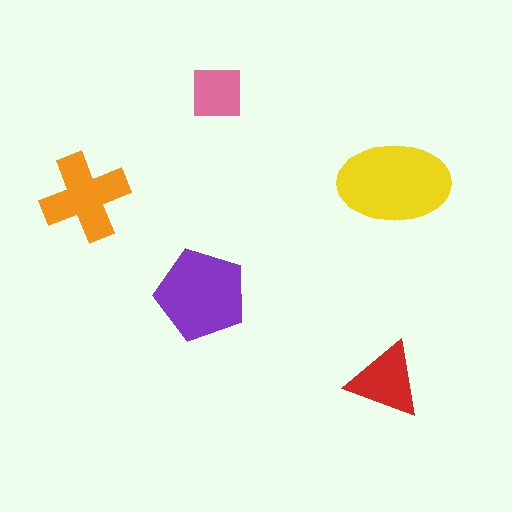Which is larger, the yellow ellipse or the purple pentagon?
The yellow ellipse.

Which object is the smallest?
The pink square.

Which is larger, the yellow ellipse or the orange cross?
The yellow ellipse.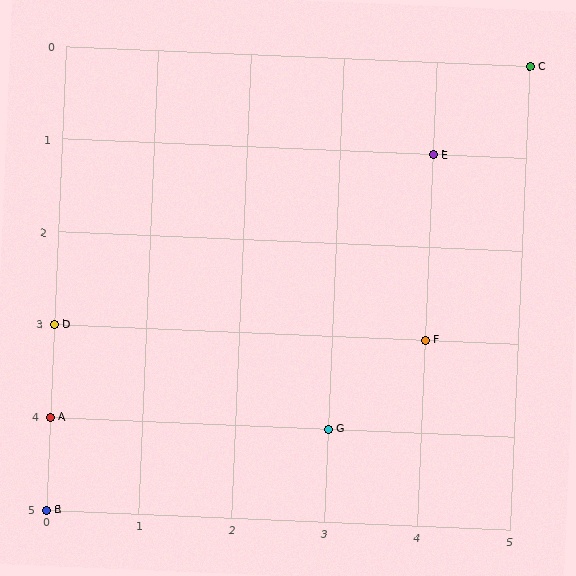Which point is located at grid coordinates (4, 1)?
Point E is at (4, 1).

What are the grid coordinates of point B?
Point B is at grid coordinates (0, 5).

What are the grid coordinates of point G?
Point G is at grid coordinates (3, 4).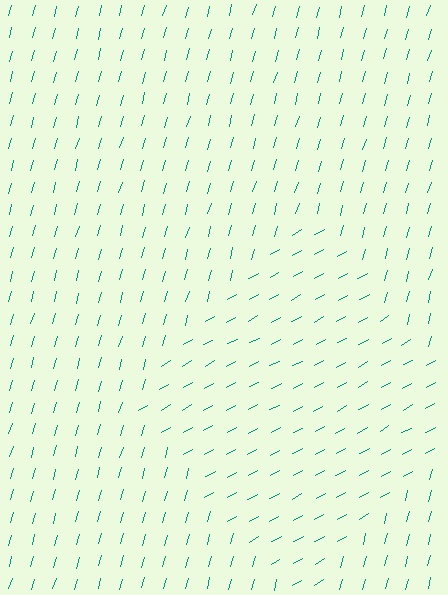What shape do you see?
I see a diamond.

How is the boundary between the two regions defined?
The boundary is defined purely by a change in line orientation (approximately 45 degrees difference). All lines are the same color and thickness.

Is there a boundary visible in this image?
Yes, there is a texture boundary formed by a change in line orientation.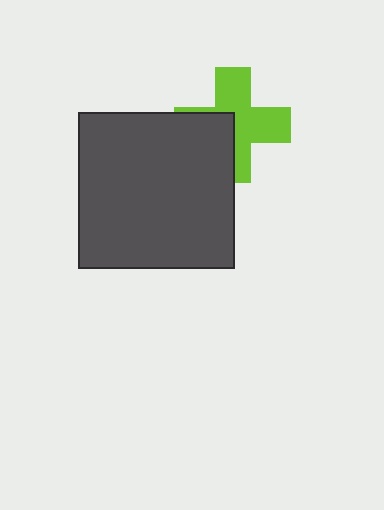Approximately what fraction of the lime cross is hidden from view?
Roughly 39% of the lime cross is hidden behind the dark gray square.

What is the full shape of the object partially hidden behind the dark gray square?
The partially hidden object is a lime cross.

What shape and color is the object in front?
The object in front is a dark gray square.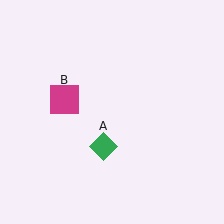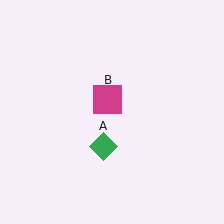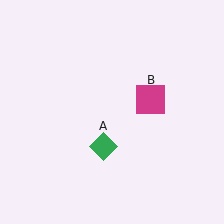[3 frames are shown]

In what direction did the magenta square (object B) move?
The magenta square (object B) moved right.